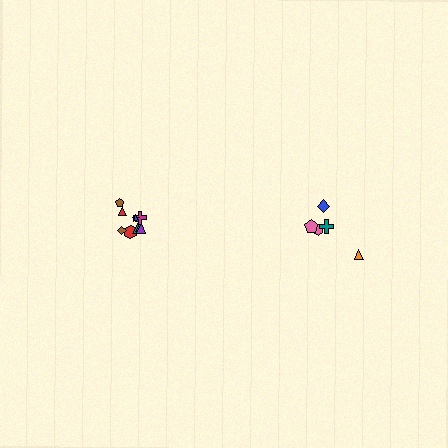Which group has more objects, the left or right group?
The left group.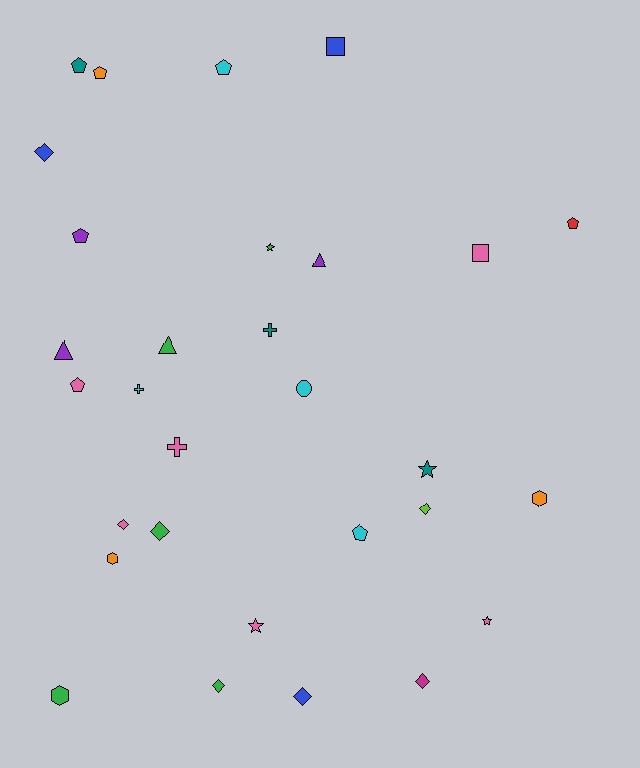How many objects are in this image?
There are 30 objects.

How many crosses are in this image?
There are 3 crosses.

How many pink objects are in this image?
There are 6 pink objects.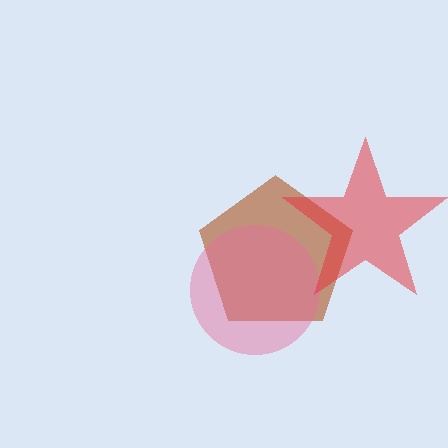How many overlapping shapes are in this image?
There are 3 overlapping shapes in the image.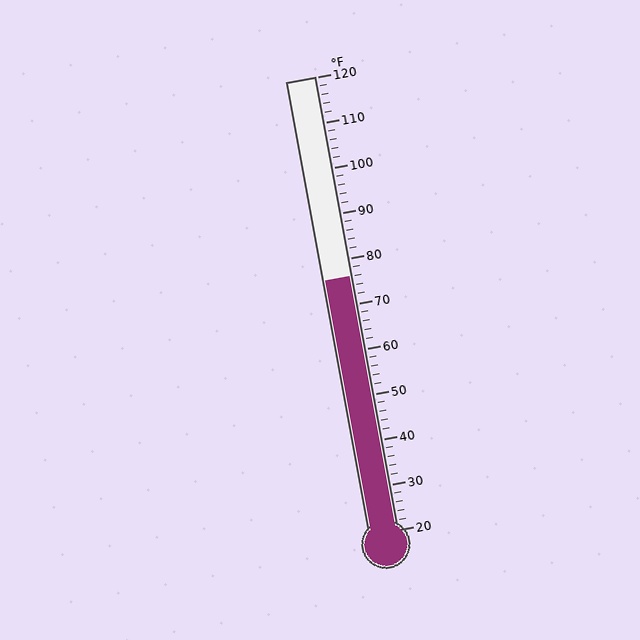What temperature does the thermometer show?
The thermometer shows approximately 76°F.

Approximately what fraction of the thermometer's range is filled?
The thermometer is filled to approximately 55% of its range.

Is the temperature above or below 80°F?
The temperature is below 80°F.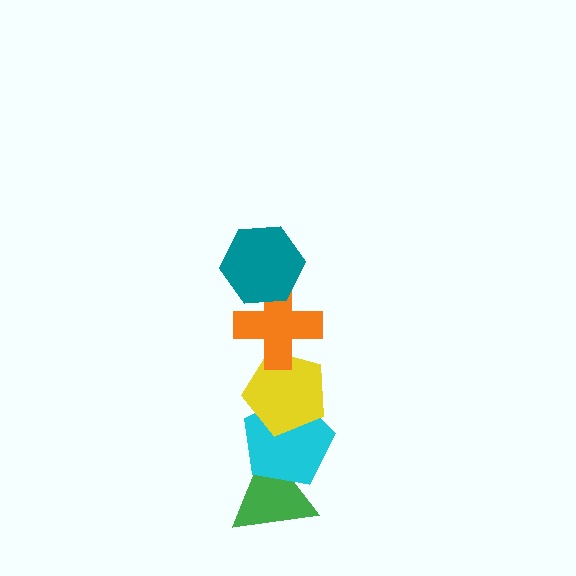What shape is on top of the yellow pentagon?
The orange cross is on top of the yellow pentagon.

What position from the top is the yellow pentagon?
The yellow pentagon is 3rd from the top.